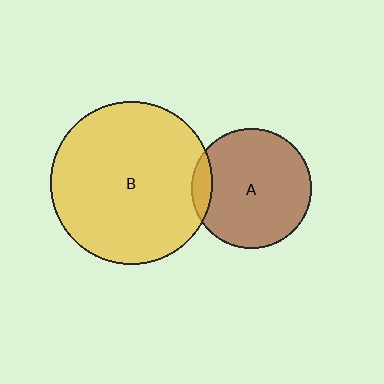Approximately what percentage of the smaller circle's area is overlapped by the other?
Approximately 10%.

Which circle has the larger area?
Circle B (yellow).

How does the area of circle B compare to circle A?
Approximately 1.9 times.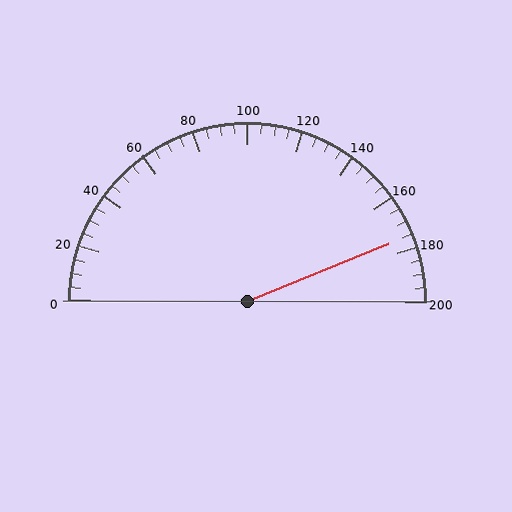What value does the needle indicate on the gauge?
The needle indicates approximately 175.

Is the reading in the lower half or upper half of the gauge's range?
The reading is in the upper half of the range (0 to 200).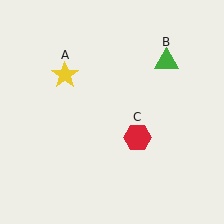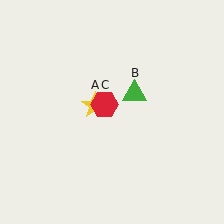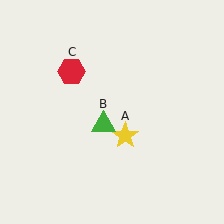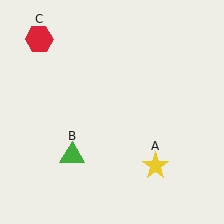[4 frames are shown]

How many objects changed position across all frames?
3 objects changed position: yellow star (object A), green triangle (object B), red hexagon (object C).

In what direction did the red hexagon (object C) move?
The red hexagon (object C) moved up and to the left.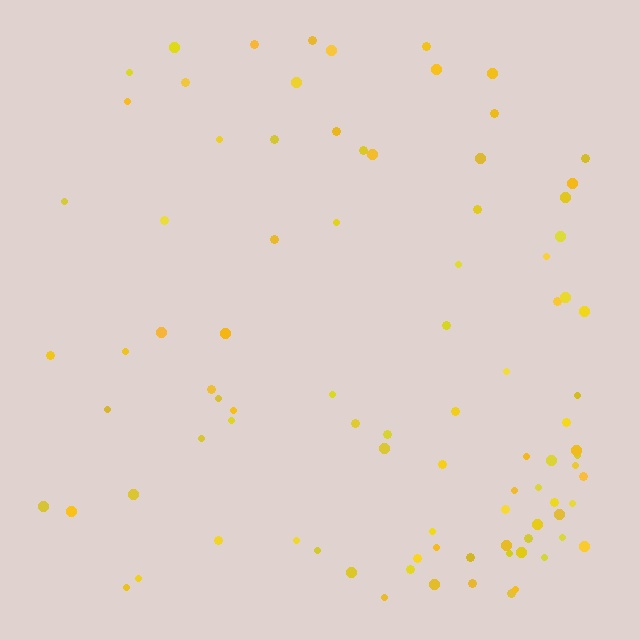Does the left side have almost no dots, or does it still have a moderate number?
Still a moderate number, just noticeably fewer than the right.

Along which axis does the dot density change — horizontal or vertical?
Horizontal.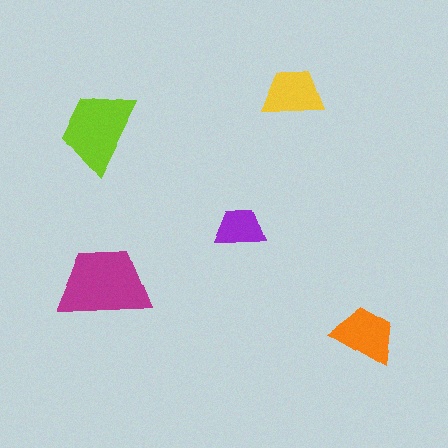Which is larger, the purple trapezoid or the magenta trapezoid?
The magenta one.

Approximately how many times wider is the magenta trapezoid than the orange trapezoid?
About 1.5 times wider.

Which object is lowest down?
The orange trapezoid is bottommost.